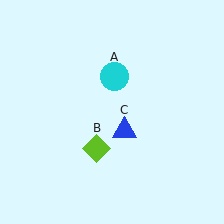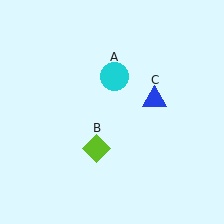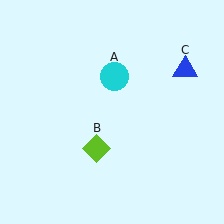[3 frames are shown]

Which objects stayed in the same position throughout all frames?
Cyan circle (object A) and lime diamond (object B) remained stationary.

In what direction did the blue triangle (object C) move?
The blue triangle (object C) moved up and to the right.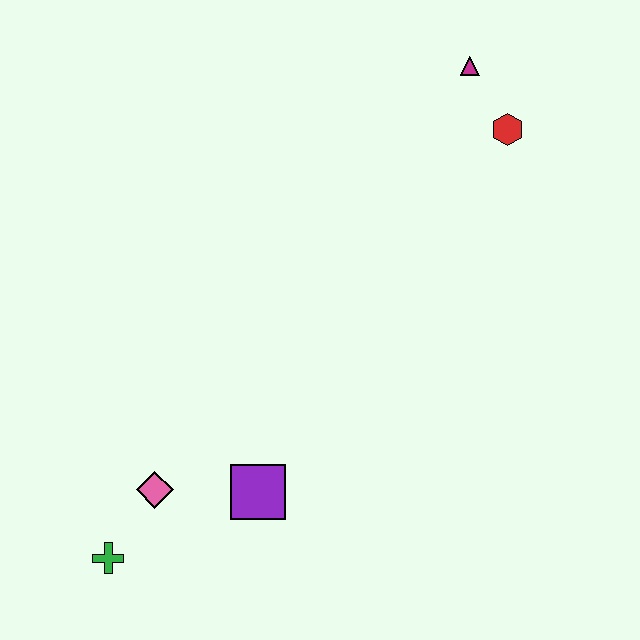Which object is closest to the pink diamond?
The green cross is closest to the pink diamond.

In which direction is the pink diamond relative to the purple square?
The pink diamond is to the left of the purple square.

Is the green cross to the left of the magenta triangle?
Yes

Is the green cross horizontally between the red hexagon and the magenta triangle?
No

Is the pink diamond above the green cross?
Yes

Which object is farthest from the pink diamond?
The magenta triangle is farthest from the pink diamond.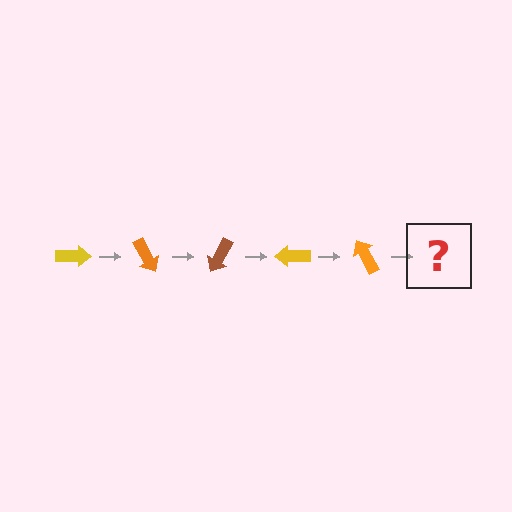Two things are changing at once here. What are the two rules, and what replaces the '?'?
The two rules are that it rotates 60 degrees each step and the color cycles through yellow, orange, and brown. The '?' should be a brown arrow, rotated 300 degrees from the start.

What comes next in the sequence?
The next element should be a brown arrow, rotated 300 degrees from the start.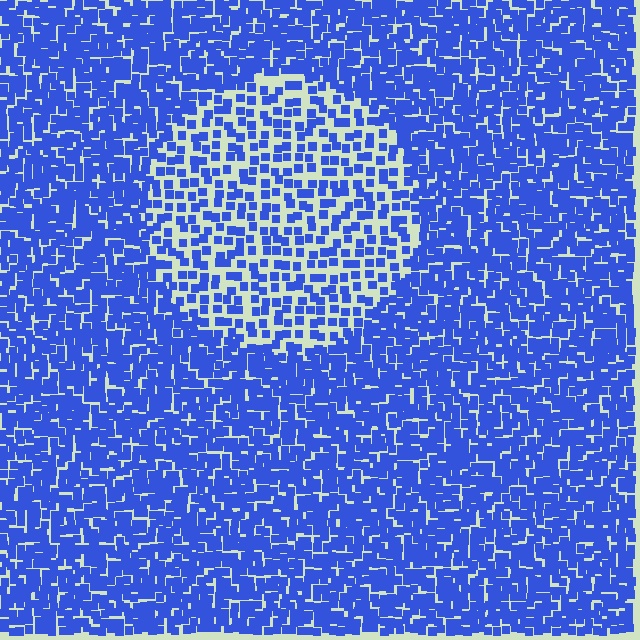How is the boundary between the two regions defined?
The boundary is defined by a change in element density (approximately 2.0x ratio). All elements are the same color, size, and shape.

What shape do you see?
I see a circle.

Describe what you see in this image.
The image contains small blue elements arranged at two different densities. A circle-shaped region is visible where the elements are less densely packed than the surrounding area.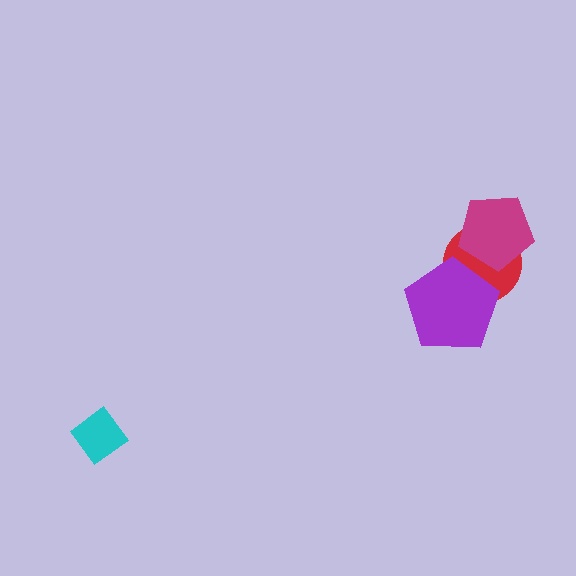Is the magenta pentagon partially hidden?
No, no other shape covers it.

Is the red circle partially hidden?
Yes, it is partially covered by another shape.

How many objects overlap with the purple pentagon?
1 object overlaps with the purple pentagon.